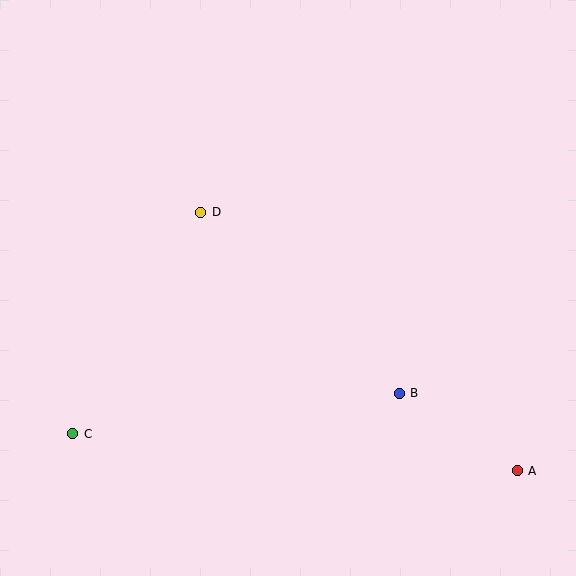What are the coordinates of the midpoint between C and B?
The midpoint between C and B is at (236, 413).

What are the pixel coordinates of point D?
Point D is at (201, 212).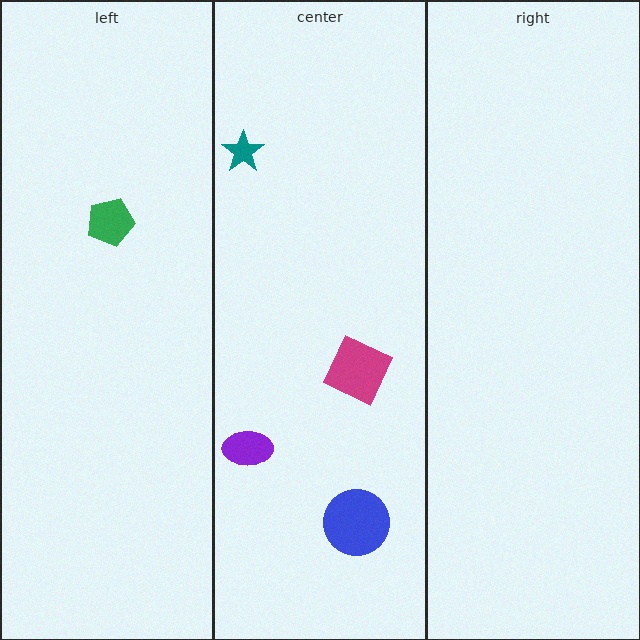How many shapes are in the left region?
1.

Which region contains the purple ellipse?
The center region.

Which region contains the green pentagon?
The left region.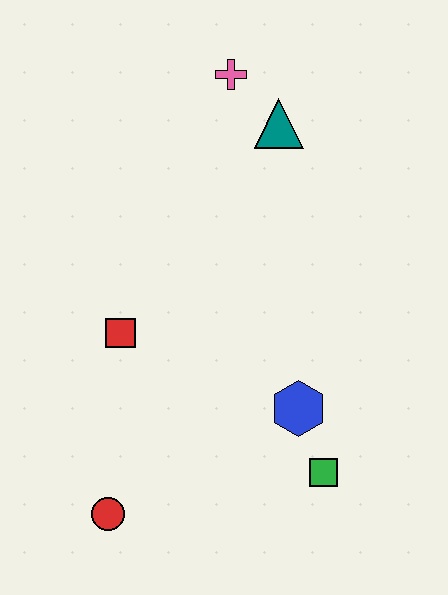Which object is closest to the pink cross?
The teal triangle is closest to the pink cross.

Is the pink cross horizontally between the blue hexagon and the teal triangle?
No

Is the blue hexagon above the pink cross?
No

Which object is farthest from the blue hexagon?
The pink cross is farthest from the blue hexagon.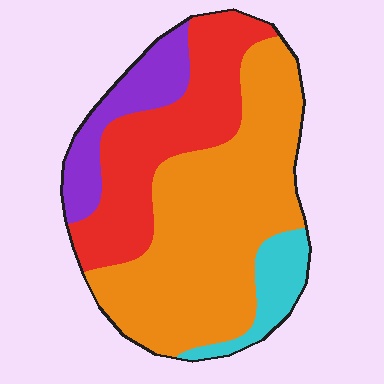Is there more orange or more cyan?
Orange.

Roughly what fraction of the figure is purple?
Purple covers 13% of the figure.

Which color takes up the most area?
Orange, at roughly 50%.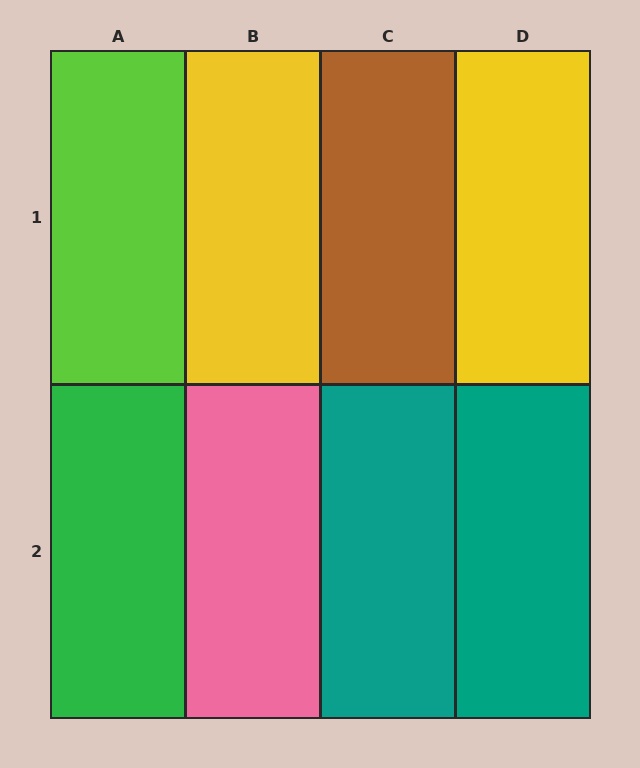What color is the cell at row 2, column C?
Teal.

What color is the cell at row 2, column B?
Pink.